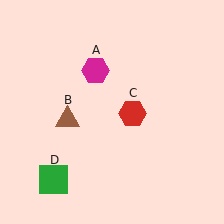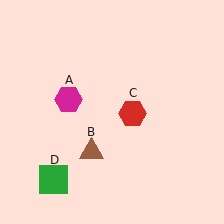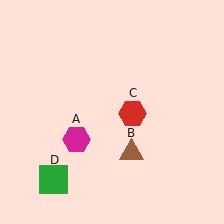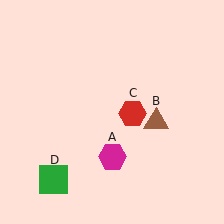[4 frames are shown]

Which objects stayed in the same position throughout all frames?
Red hexagon (object C) and green square (object D) remained stationary.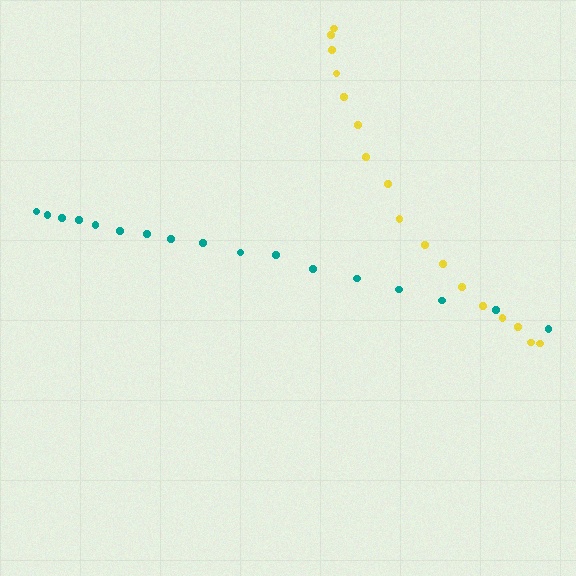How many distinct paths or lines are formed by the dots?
There are 2 distinct paths.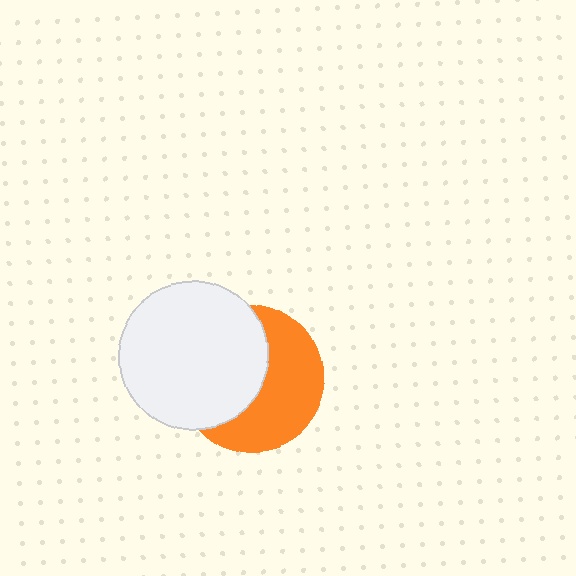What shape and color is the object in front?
The object in front is a white circle.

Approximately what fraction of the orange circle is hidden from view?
Roughly 50% of the orange circle is hidden behind the white circle.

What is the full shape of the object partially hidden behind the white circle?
The partially hidden object is an orange circle.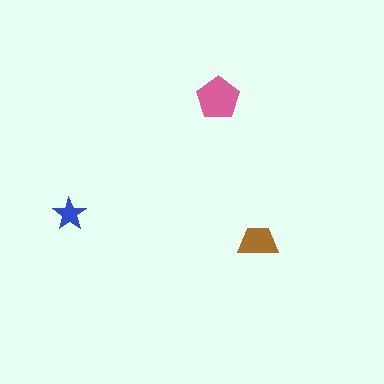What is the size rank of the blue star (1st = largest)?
3rd.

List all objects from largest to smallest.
The pink pentagon, the brown trapezoid, the blue star.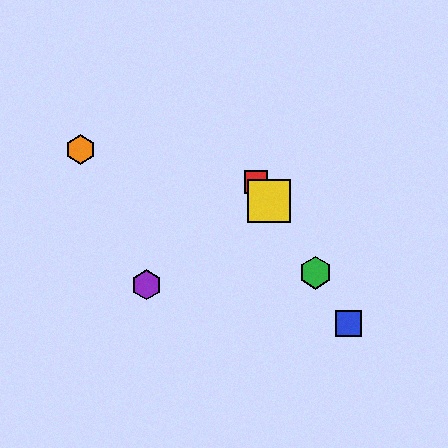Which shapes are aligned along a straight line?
The red square, the blue square, the green hexagon, the yellow square are aligned along a straight line.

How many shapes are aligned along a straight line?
4 shapes (the red square, the blue square, the green hexagon, the yellow square) are aligned along a straight line.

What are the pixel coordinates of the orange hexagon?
The orange hexagon is at (80, 149).